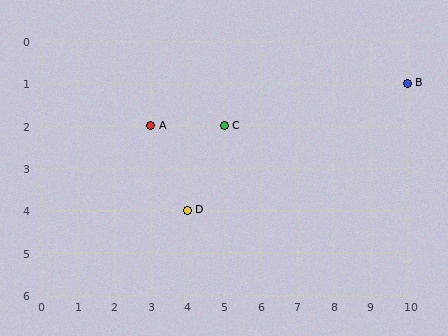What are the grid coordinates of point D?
Point D is at grid coordinates (4, 4).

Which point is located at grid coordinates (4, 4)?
Point D is at (4, 4).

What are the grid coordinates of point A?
Point A is at grid coordinates (3, 2).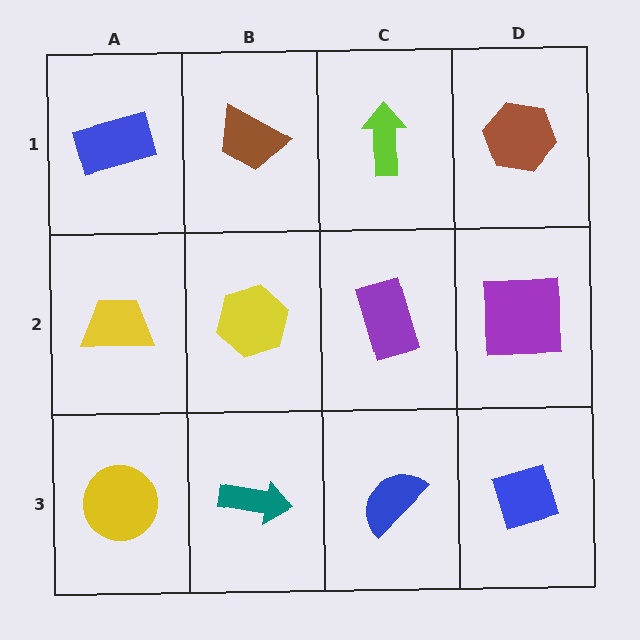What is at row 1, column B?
A brown trapezoid.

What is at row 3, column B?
A teal arrow.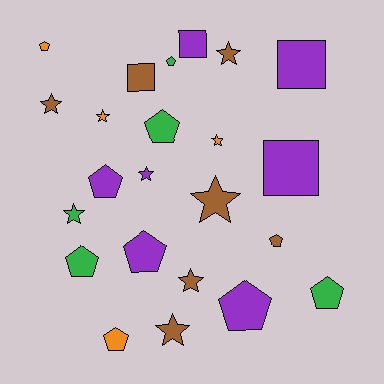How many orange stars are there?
There are 2 orange stars.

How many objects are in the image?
There are 23 objects.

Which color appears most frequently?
Brown, with 7 objects.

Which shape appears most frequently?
Pentagon, with 10 objects.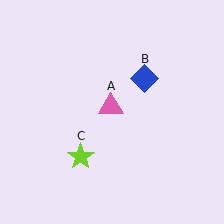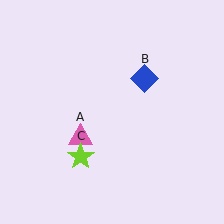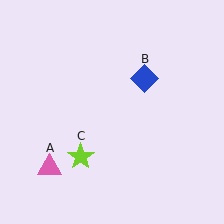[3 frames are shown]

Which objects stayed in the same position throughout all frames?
Blue diamond (object B) and lime star (object C) remained stationary.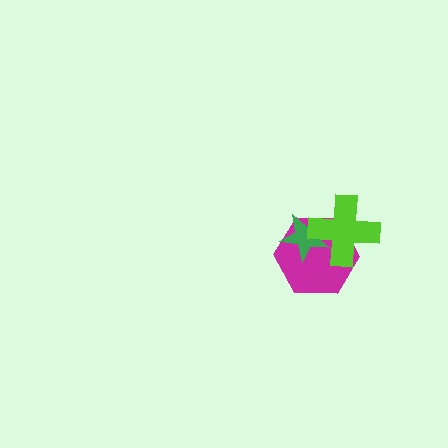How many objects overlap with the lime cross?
2 objects overlap with the lime cross.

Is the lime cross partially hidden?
No, no other shape covers it.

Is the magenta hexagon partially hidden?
Yes, it is partially covered by another shape.